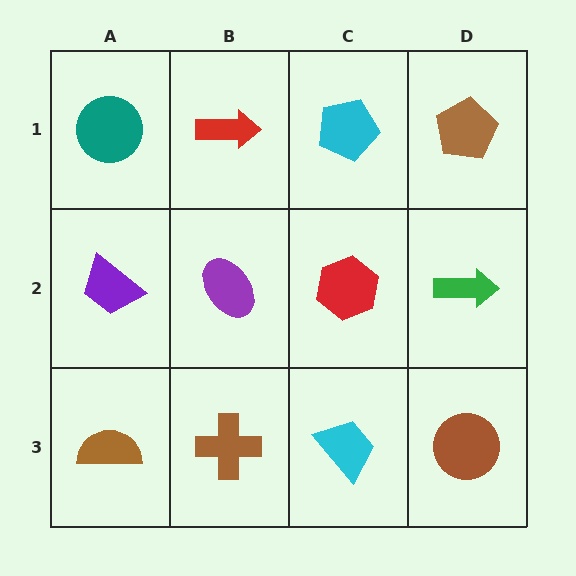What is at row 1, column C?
A cyan pentagon.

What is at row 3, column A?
A brown semicircle.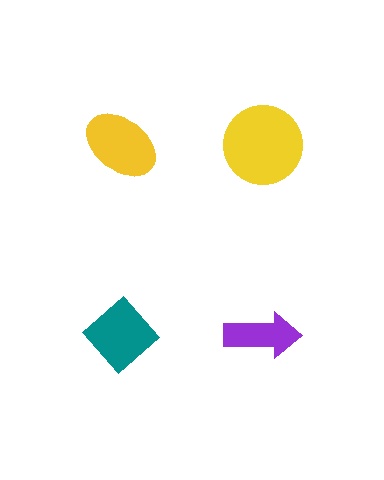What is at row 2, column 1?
A teal diamond.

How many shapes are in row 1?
2 shapes.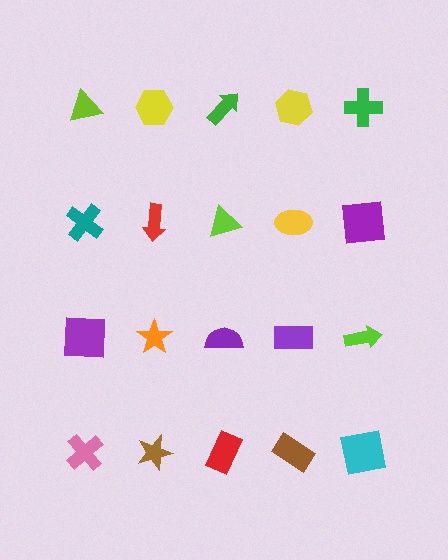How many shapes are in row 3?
5 shapes.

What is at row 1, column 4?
A yellow hexagon.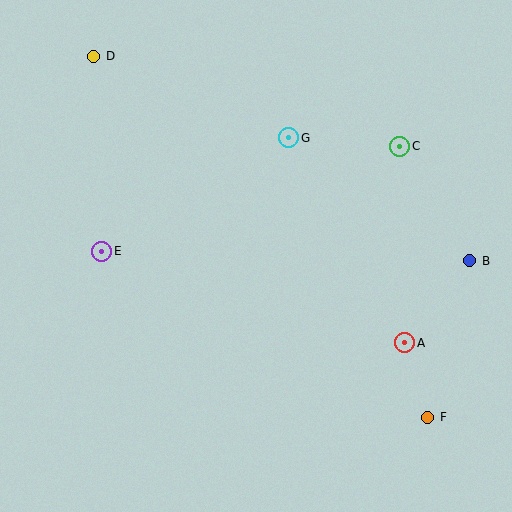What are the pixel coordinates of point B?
Point B is at (470, 261).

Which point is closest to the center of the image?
Point G at (289, 138) is closest to the center.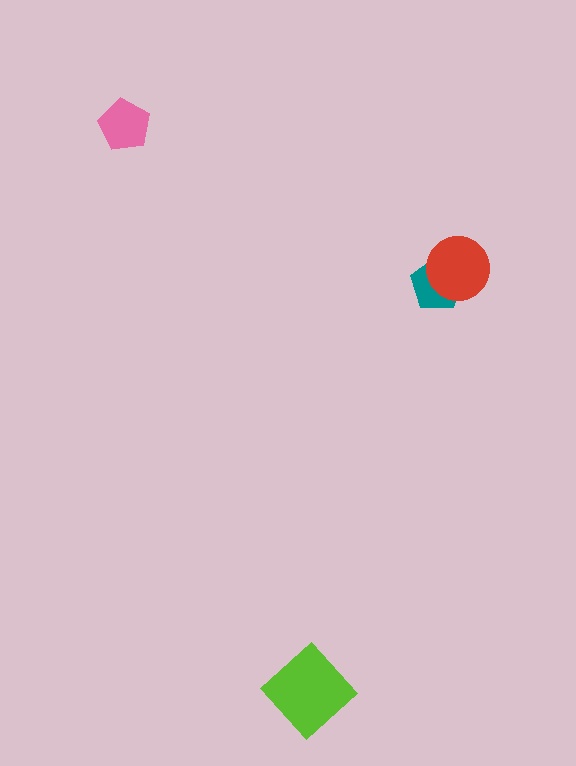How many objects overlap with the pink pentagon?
0 objects overlap with the pink pentagon.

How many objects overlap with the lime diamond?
0 objects overlap with the lime diamond.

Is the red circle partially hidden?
No, no other shape covers it.